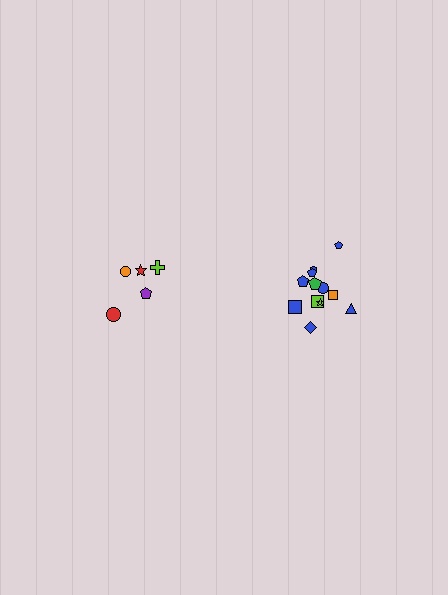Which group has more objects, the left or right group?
The right group.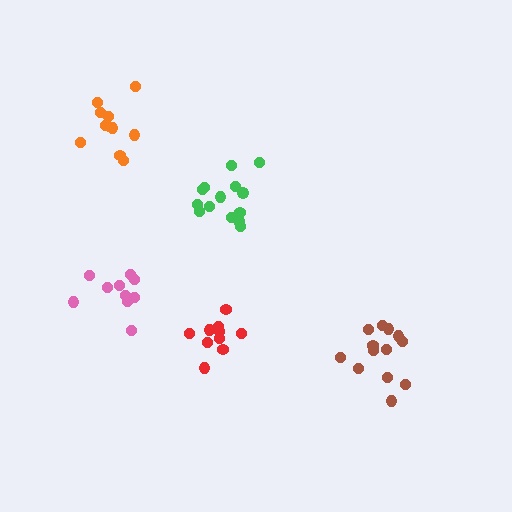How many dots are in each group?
Group 1: 14 dots, Group 2: 10 dots, Group 3: 11 dots, Group 4: 13 dots, Group 5: 10 dots (58 total).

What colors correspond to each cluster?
The clusters are colored: green, red, orange, brown, pink.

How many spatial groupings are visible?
There are 5 spatial groupings.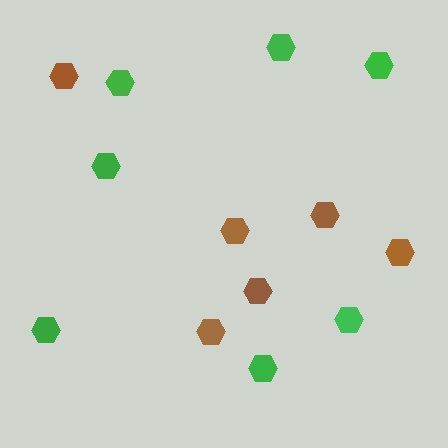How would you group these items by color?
There are 2 groups: one group of green hexagons (7) and one group of brown hexagons (6).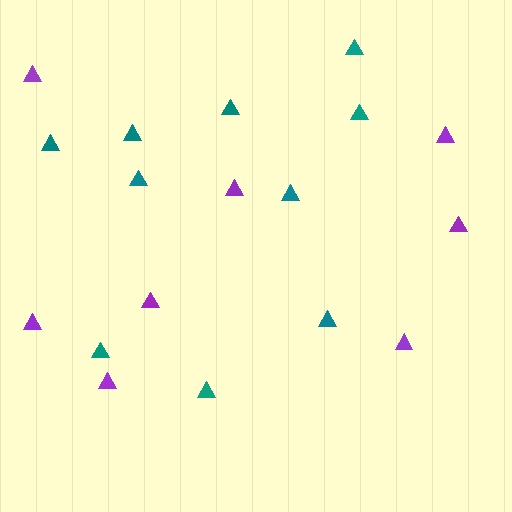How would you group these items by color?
There are 2 groups: one group of teal triangles (10) and one group of purple triangles (8).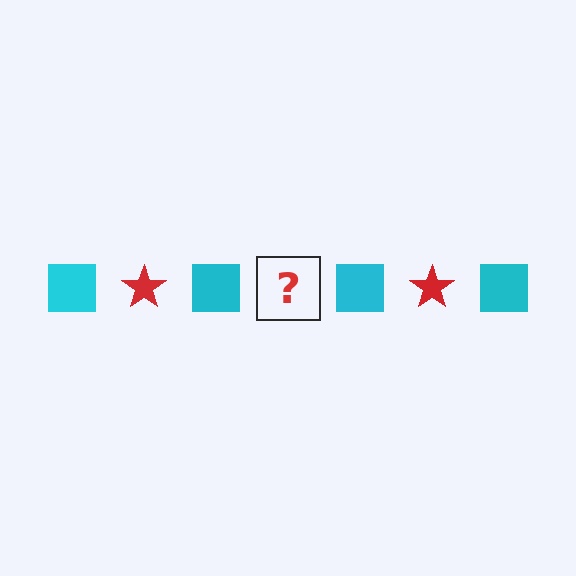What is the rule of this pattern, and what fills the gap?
The rule is that the pattern alternates between cyan square and red star. The gap should be filled with a red star.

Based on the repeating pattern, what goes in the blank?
The blank should be a red star.